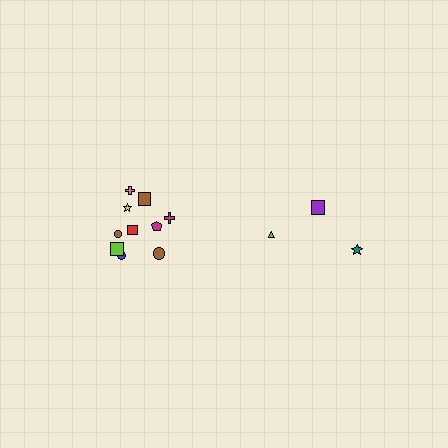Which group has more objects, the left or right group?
The left group.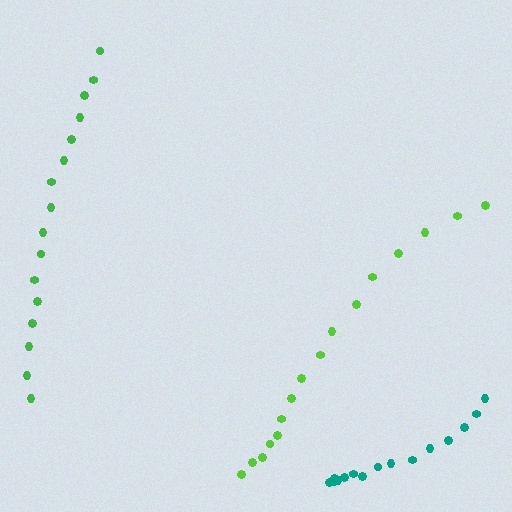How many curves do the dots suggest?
There are 3 distinct paths.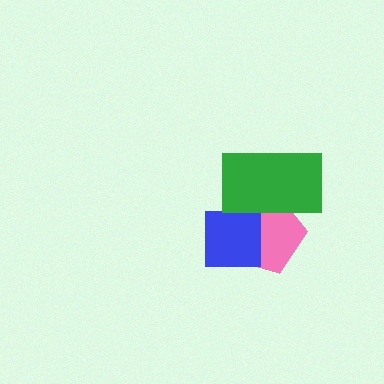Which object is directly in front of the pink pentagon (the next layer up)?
The blue square is directly in front of the pink pentagon.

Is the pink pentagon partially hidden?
Yes, it is partially covered by another shape.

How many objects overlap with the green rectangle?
2 objects overlap with the green rectangle.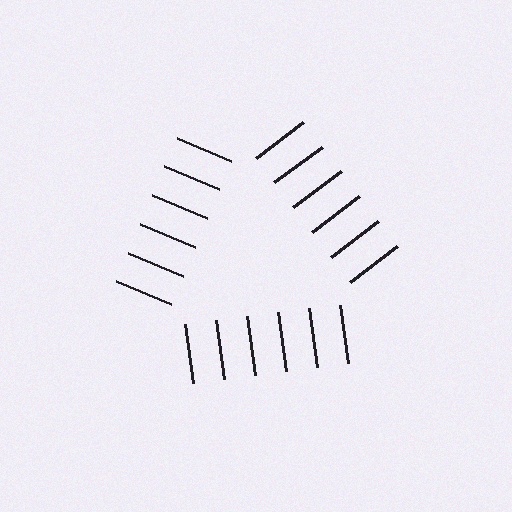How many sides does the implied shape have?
3 sides — the line-ends trace a triangle.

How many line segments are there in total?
18 — 6 along each of the 3 edges.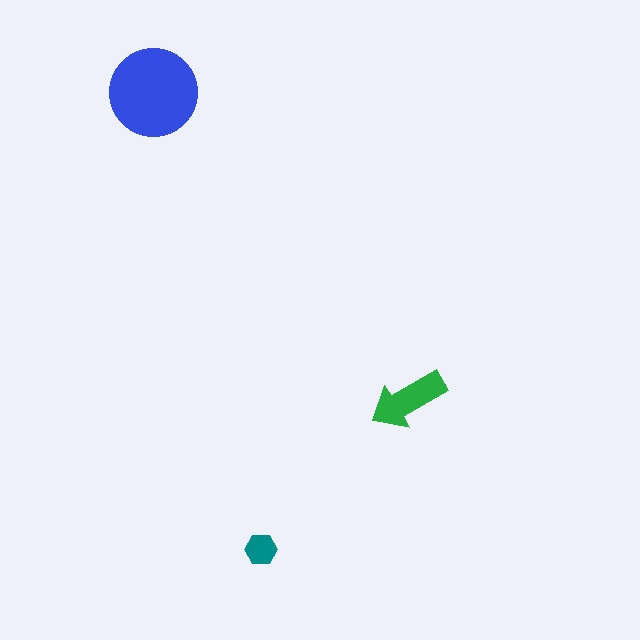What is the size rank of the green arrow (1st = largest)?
2nd.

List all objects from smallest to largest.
The teal hexagon, the green arrow, the blue circle.